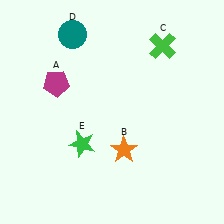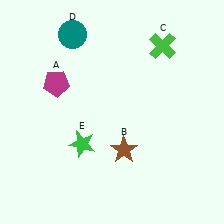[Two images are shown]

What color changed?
The star (B) changed from orange in Image 1 to brown in Image 2.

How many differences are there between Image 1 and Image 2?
There is 1 difference between the two images.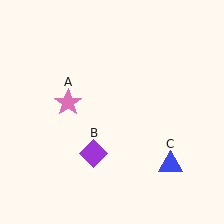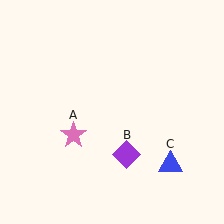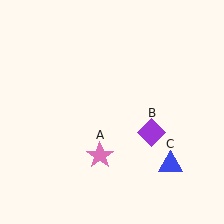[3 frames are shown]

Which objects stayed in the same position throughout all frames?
Blue triangle (object C) remained stationary.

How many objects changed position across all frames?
2 objects changed position: pink star (object A), purple diamond (object B).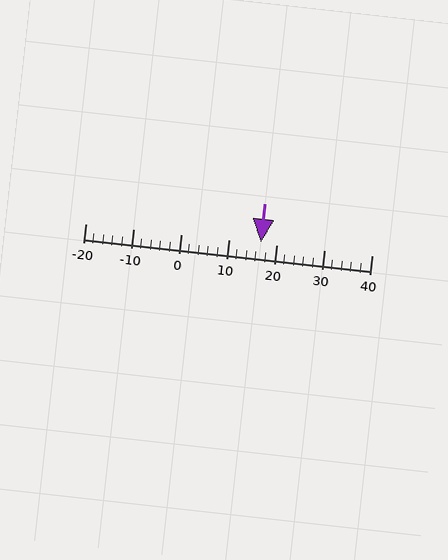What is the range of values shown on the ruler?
The ruler shows values from -20 to 40.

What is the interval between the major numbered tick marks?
The major tick marks are spaced 10 units apart.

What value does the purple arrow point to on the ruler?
The purple arrow points to approximately 17.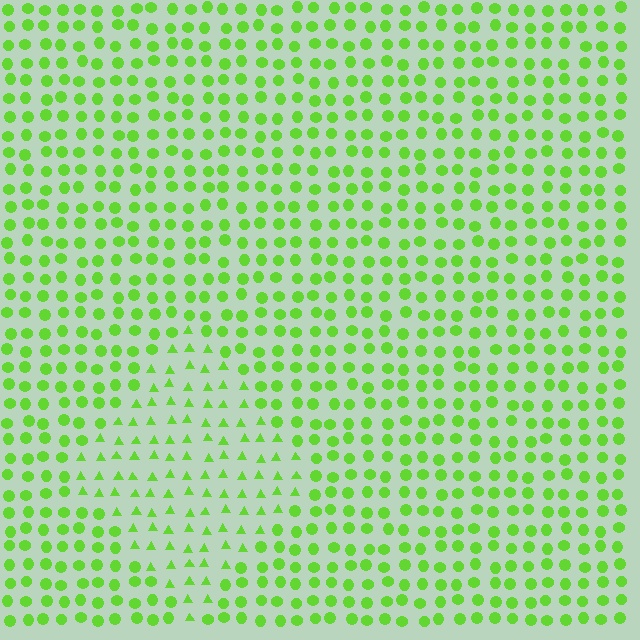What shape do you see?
I see a diamond.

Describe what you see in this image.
The image is filled with small lime elements arranged in a uniform grid. A diamond-shaped region contains triangles, while the surrounding area contains circles. The boundary is defined purely by the change in element shape.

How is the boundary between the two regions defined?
The boundary is defined by a change in element shape: triangles inside vs. circles outside. All elements share the same color and spacing.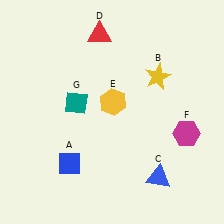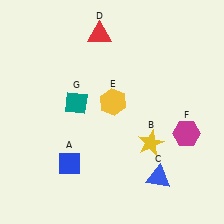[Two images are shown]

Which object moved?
The yellow star (B) moved down.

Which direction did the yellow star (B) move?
The yellow star (B) moved down.